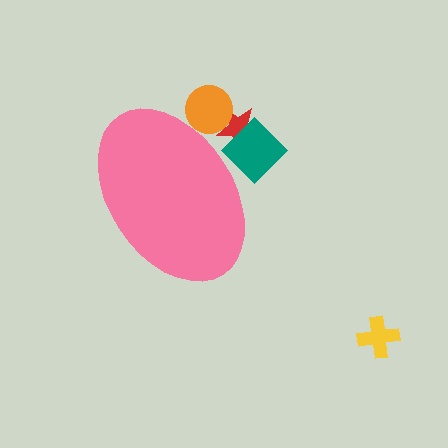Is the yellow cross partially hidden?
No, the yellow cross is fully visible.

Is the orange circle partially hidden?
Yes, the orange circle is partially hidden behind the pink ellipse.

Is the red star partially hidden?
Yes, the red star is partially hidden behind the pink ellipse.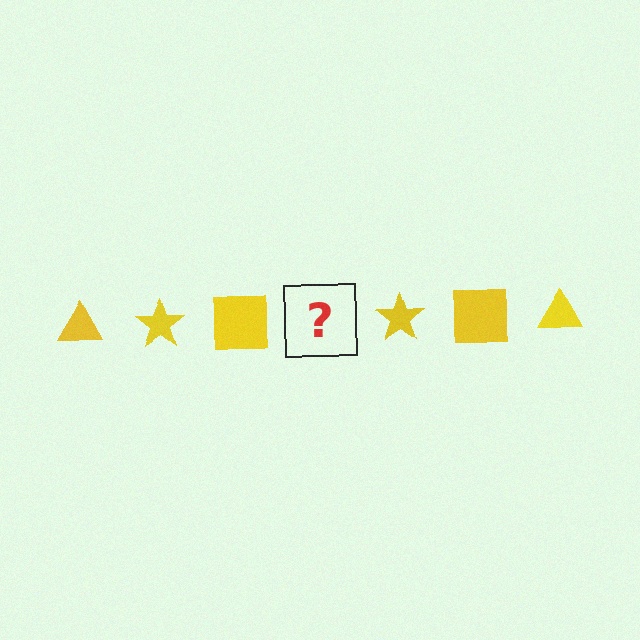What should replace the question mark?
The question mark should be replaced with a yellow triangle.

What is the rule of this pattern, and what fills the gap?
The rule is that the pattern cycles through triangle, star, square shapes in yellow. The gap should be filled with a yellow triangle.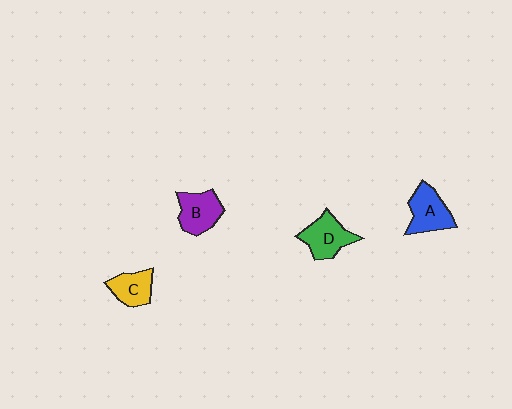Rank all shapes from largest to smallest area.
From largest to smallest: A (blue), D (green), B (purple), C (yellow).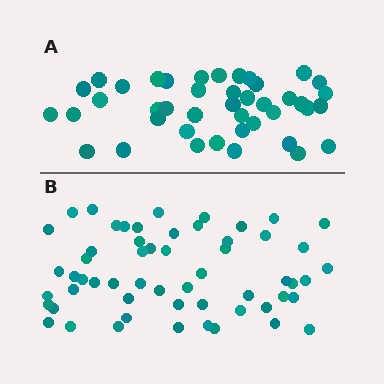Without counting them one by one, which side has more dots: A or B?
Region B (the bottom region) has more dots.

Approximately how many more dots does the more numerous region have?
Region B has approximately 15 more dots than region A.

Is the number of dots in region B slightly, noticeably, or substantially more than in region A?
Region B has noticeably more, but not dramatically so. The ratio is roughly 1.4 to 1.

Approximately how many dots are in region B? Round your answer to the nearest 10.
About 60 dots. (The exact count is 57, which rounds to 60.)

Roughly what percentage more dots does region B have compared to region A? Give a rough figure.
About 35% more.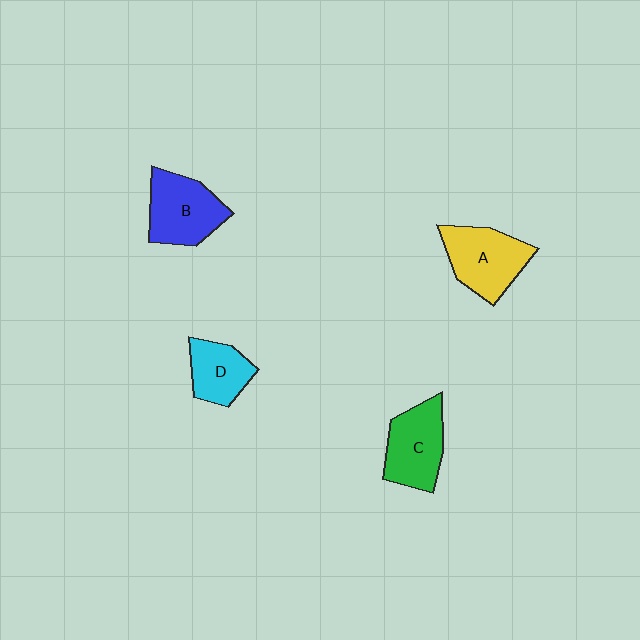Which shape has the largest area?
Shape A (yellow).